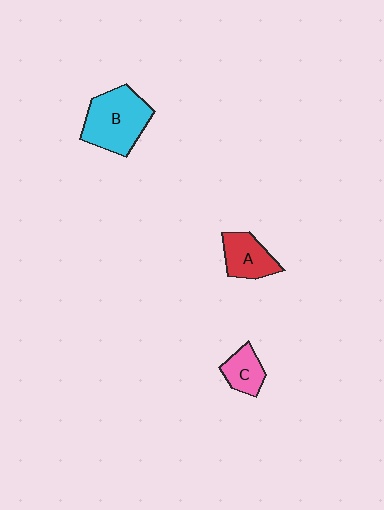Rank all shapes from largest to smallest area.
From largest to smallest: B (cyan), A (red), C (pink).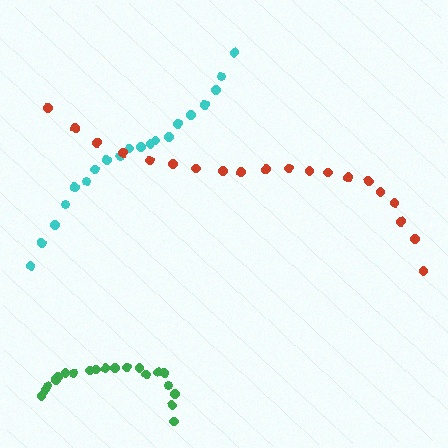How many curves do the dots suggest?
There are 3 distinct paths.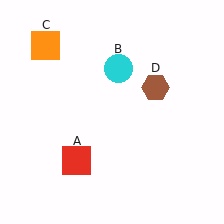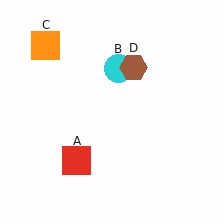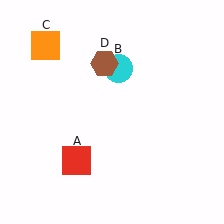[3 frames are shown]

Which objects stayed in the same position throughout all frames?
Red square (object A) and cyan circle (object B) and orange square (object C) remained stationary.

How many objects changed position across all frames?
1 object changed position: brown hexagon (object D).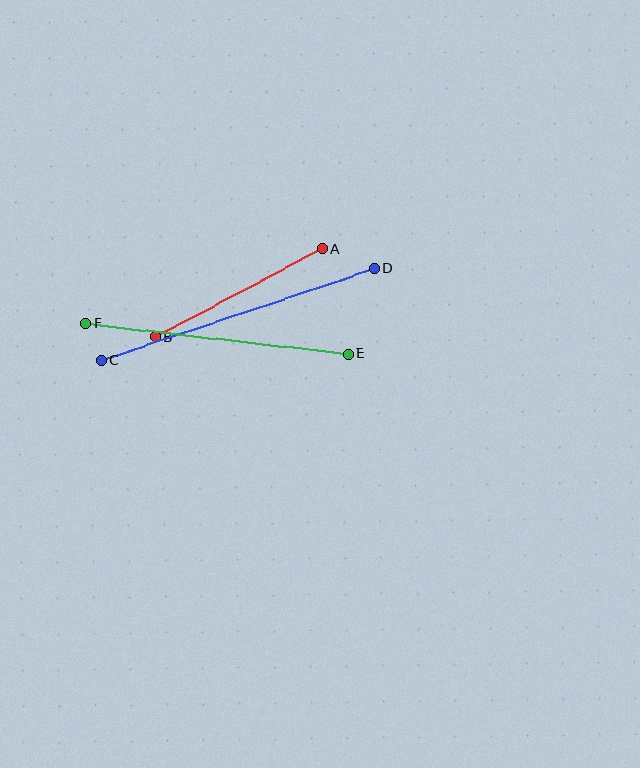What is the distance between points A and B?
The distance is approximately 189 pixels.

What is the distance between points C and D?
The distance is approximately 288 pixels.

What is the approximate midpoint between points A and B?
The midpoint is at approximately (239, 293) pixels.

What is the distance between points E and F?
The distance is approximately 264 pixels.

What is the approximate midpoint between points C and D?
The midpoint is at approximately (238, 314) pixels.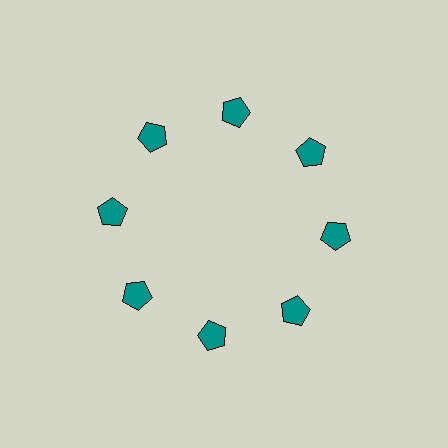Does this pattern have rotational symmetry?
Yes, this pattern has 8-fold rotational symmetry. It looks the same after rotating 45 degrees around the center.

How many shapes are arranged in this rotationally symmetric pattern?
There are 8 shapes, arranged in 8 groups of 1.